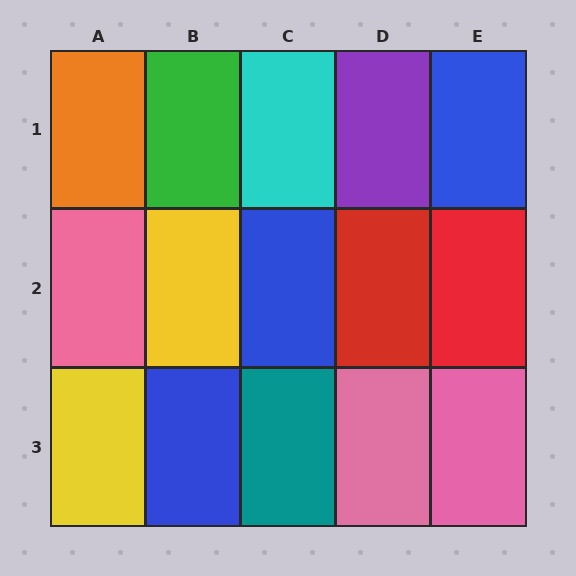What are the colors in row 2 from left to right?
Pink, yellow, blue, red, red.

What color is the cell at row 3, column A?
Yellow.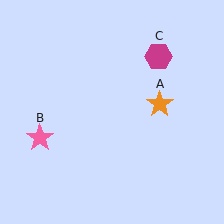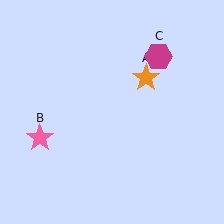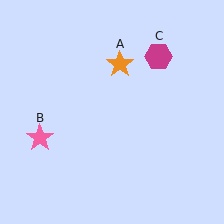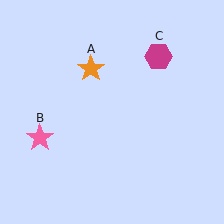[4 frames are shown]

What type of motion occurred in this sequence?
The orange star (object A) rotated counterclockwise around the center of the scene.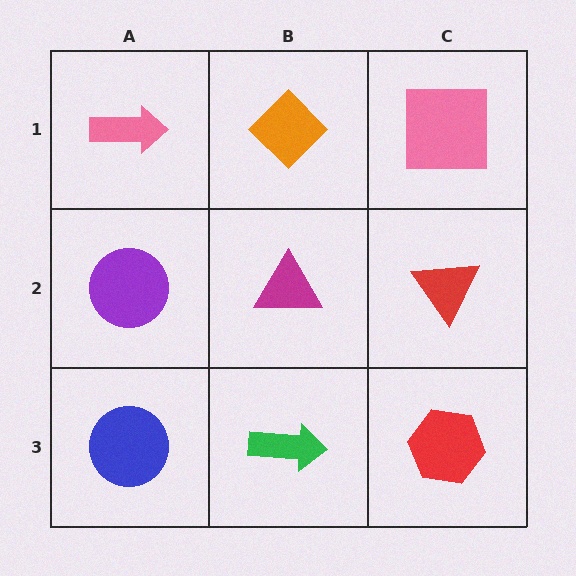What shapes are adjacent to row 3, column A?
A purple circle (row 2, column A), a green arrow (row 3, column B).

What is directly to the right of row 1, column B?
A pink square.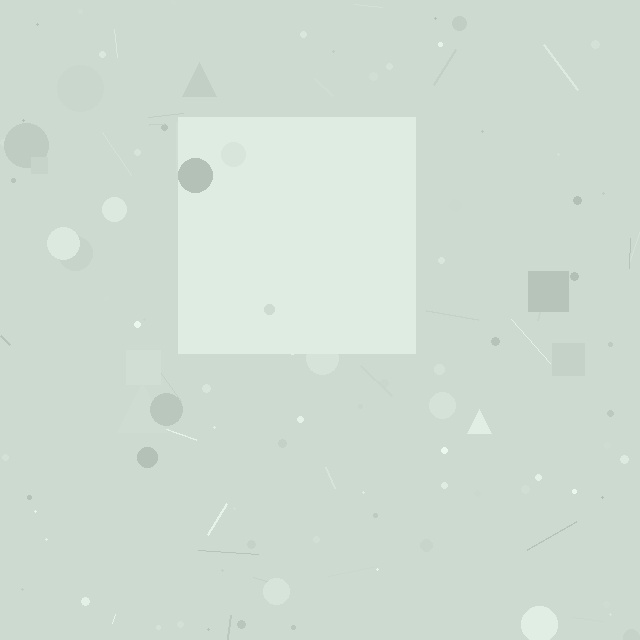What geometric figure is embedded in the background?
A square is embedded in the background.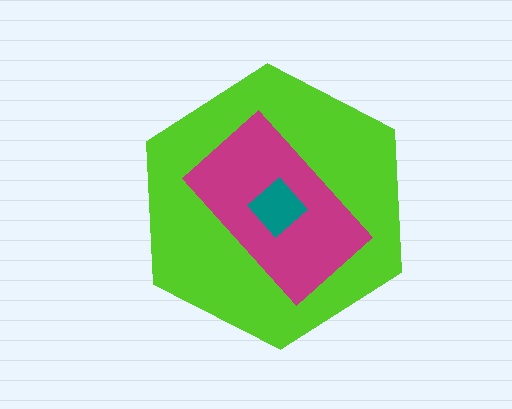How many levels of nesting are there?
3.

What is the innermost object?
The teal diamond.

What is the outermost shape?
The lime hexagon.